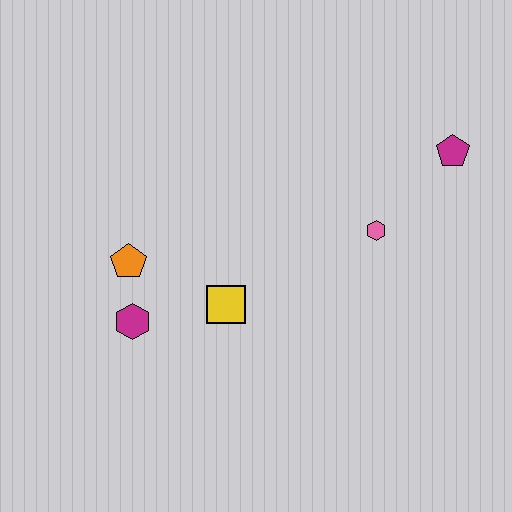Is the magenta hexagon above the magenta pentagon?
No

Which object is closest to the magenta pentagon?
The pink hexagon is closest to the magenta pentagon.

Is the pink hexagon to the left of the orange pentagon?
No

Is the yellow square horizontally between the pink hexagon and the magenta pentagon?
No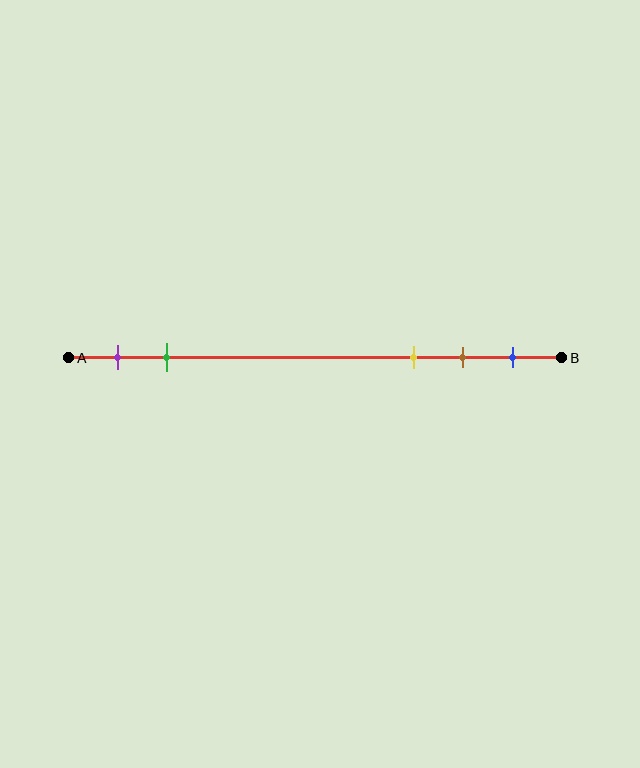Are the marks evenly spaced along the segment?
No, the marks are not evenly spaced.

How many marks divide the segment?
There are 5 marks dividing the segment.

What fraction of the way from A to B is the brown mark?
The brown mark is approximately 80% (0.8) of the way from A to B.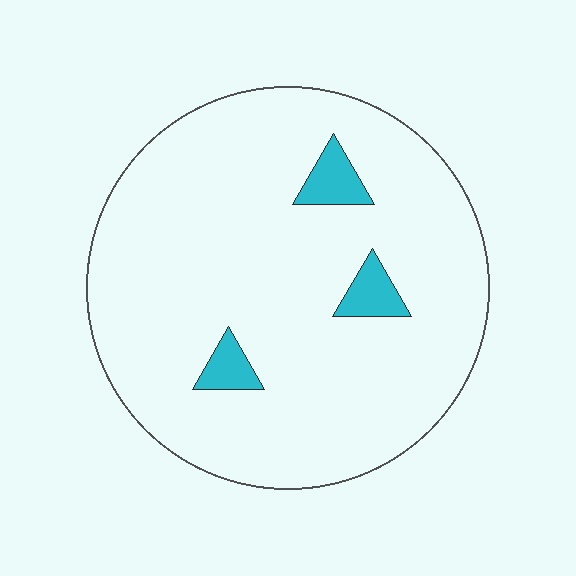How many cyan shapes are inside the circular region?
3.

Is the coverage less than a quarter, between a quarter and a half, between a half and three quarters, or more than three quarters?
Less than a quarter.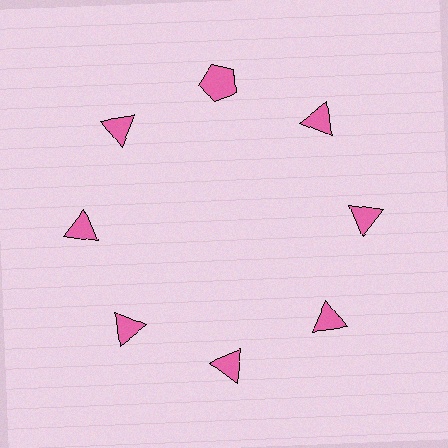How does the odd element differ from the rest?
It has a different shape: pentagon instead of triangle.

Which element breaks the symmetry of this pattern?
The pink pentagon at roughly the 12 o'clock position breaks the symmetry. All other shapes are pink triangles.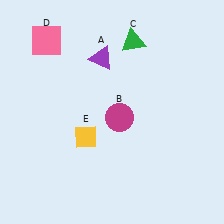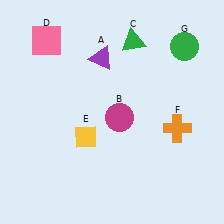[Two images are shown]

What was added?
An orange cross (F), a green circle (G) were added in Image 2.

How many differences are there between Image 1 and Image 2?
There are 2 differences between the two images.